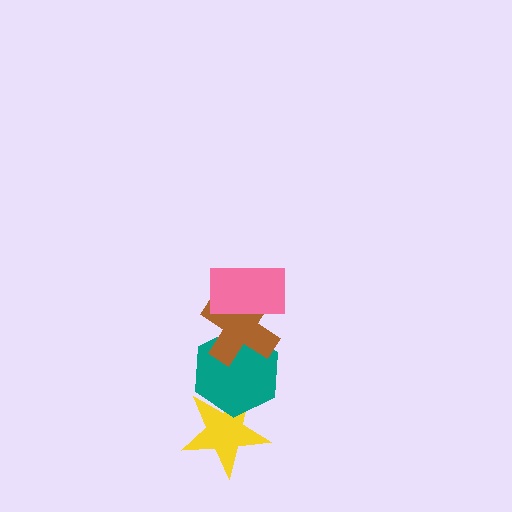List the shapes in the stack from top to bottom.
From top to bottom: the pink rectangle, the brown cross, the teal hexagon, the yellow star.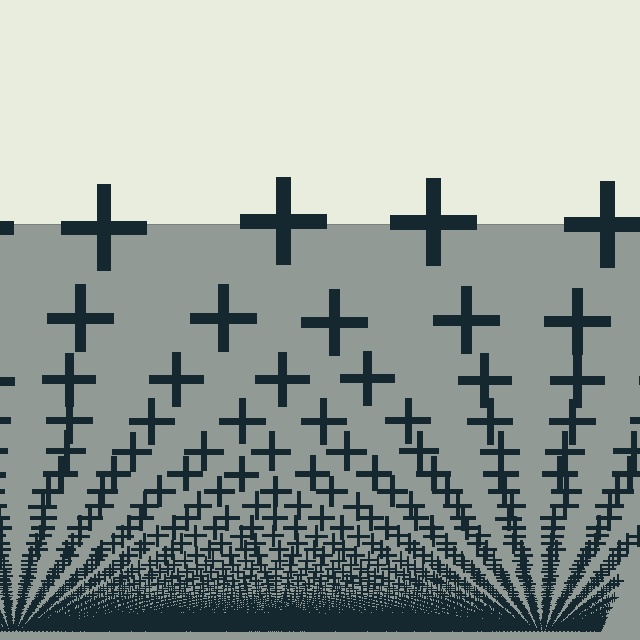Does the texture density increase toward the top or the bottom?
Density increases toward the bottom.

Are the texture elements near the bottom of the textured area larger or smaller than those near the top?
Smaller. The gradient is inverted — elements near the bottom are smaller and denser.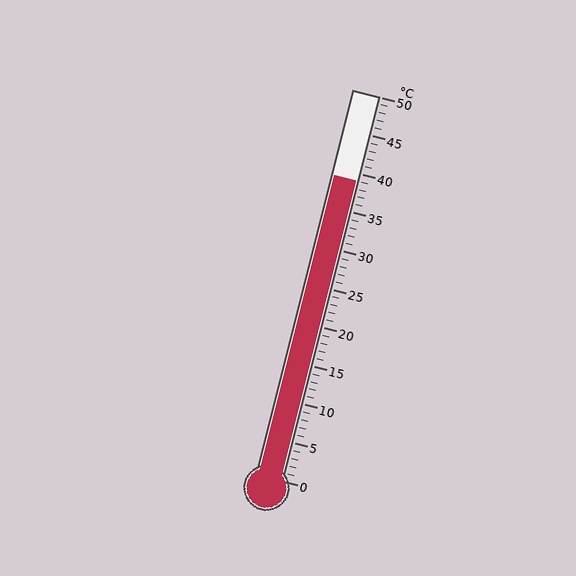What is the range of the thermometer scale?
The thermometer scale ranges from 0°C to 50°C.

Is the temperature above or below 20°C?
The temperature is above 20°C.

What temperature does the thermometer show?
The thermometer shows approximately 39°C.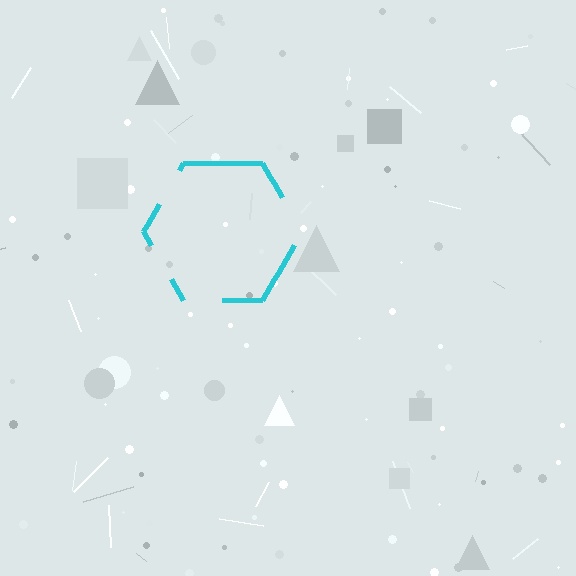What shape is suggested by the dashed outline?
The dashed outline suggests a hexagon.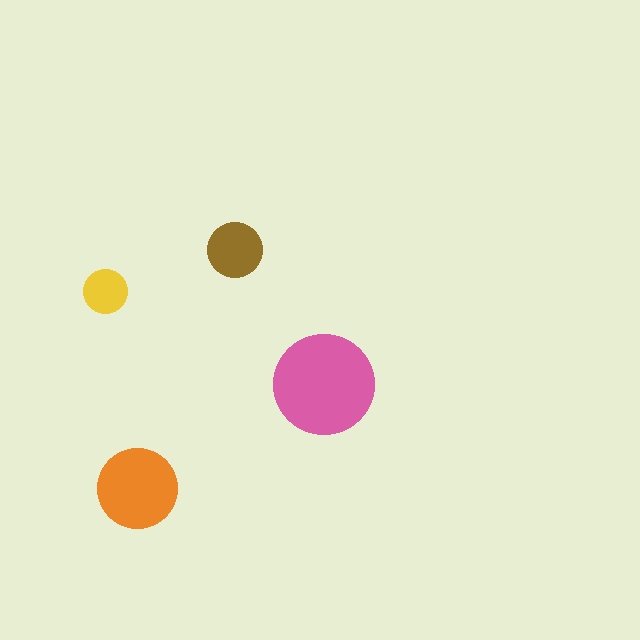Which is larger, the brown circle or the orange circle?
The orange one.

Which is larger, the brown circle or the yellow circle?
The brown one.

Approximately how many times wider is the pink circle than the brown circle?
About 2 times wider.